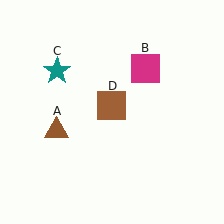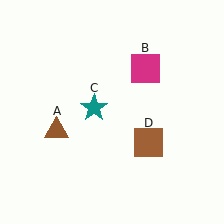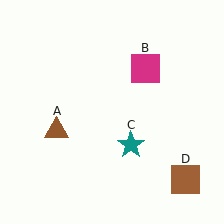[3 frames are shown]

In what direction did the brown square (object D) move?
The brown square (object D) moved down and to the right.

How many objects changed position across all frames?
2 objects changed position: teal star (object C), brown square (object D).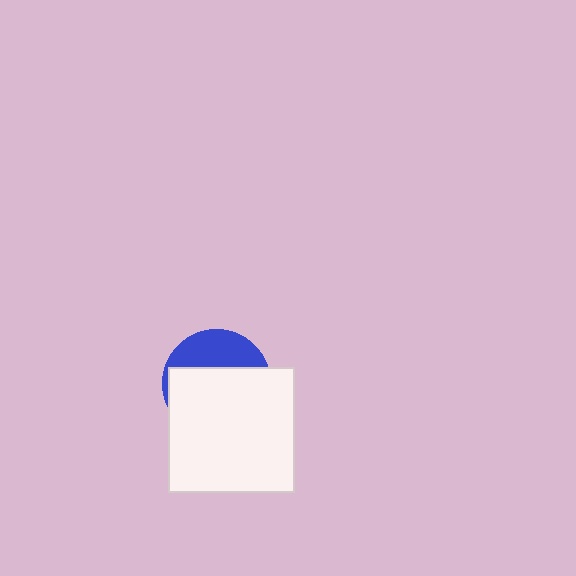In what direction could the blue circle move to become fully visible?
The blue circle could move up. That would shift it out from behind the white square entirely.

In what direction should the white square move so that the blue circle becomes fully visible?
The white square should move down. That is the shortest direction to clear the overlap and leave the blue circle fully visible.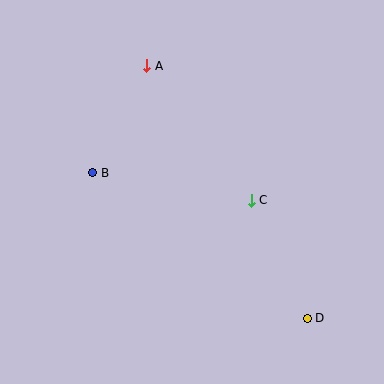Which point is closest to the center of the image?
Point C at (251, 200) is closest to the center.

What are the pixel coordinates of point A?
Point A is at (147, 66).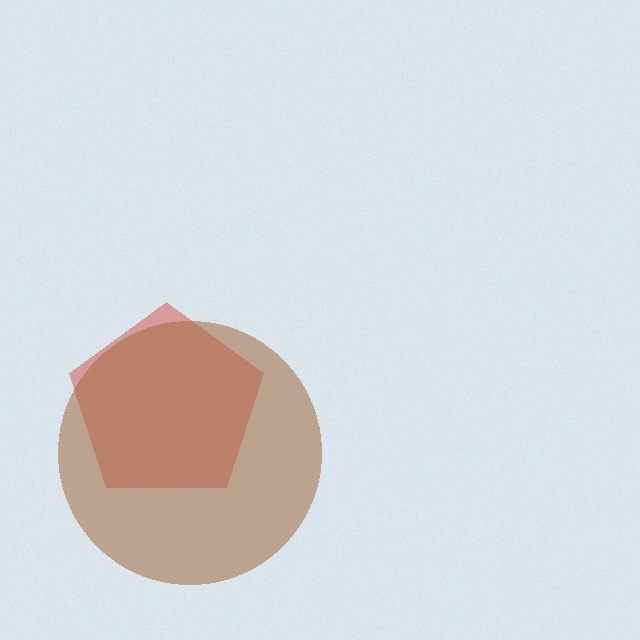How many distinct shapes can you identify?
There are 2 distinct shapes: a red pentagon, a brown circle.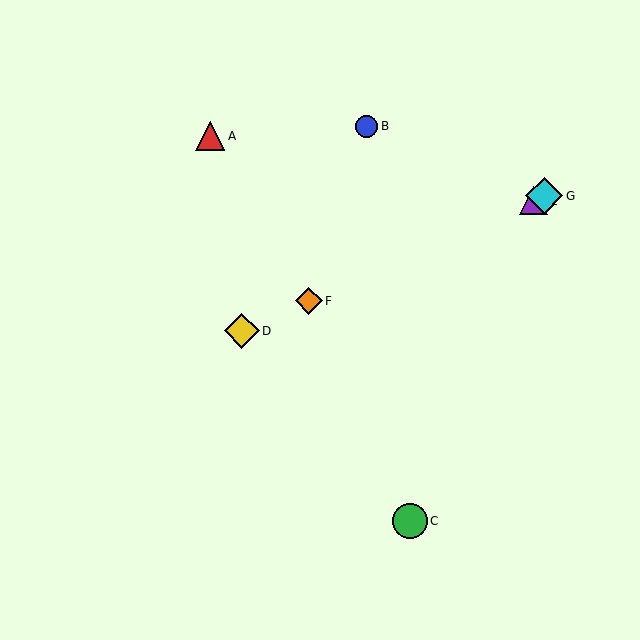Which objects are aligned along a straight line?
Objects D, E, F, G are aligned along a straight line.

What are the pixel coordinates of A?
Object A is at (210, 136).